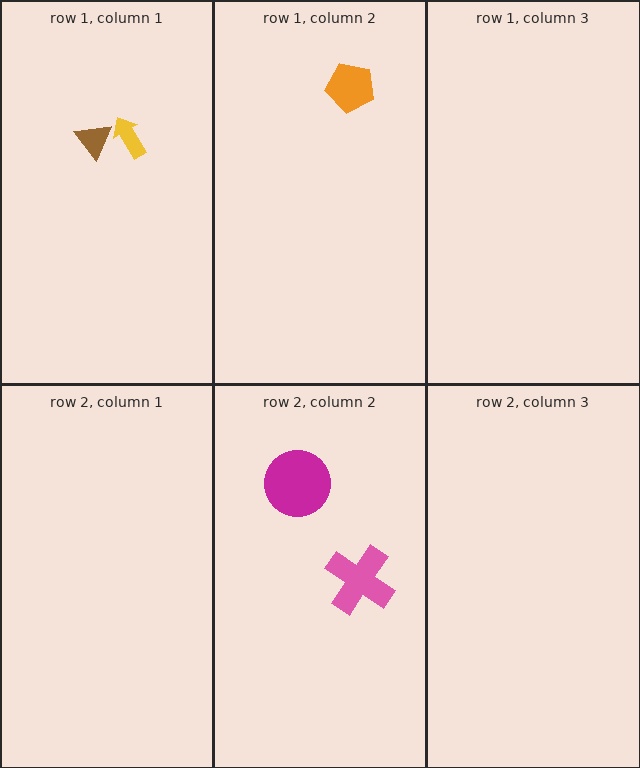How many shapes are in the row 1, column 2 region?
1.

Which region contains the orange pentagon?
The row 1, column 2 region.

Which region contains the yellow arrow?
The row 1, column 1 region.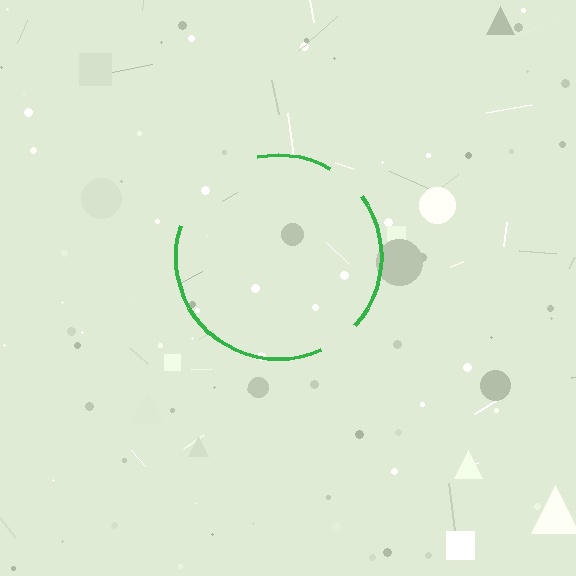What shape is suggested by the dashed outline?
The dashed outline suggests a circle.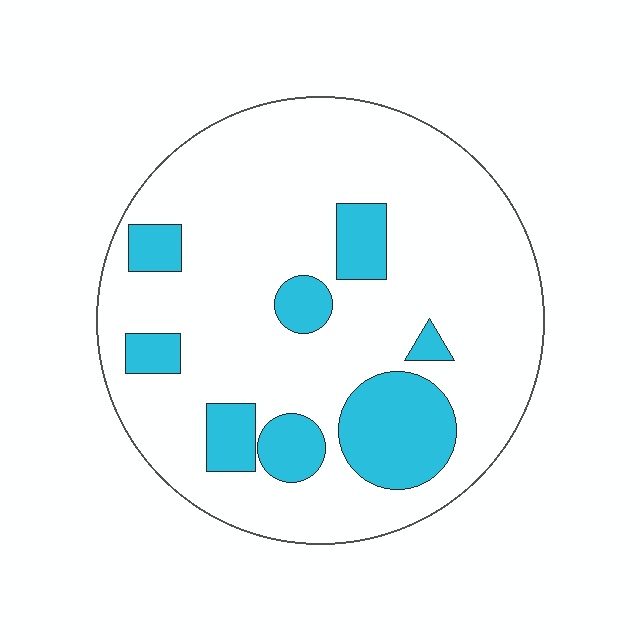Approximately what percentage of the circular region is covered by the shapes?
Approximately 20%.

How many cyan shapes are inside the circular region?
8.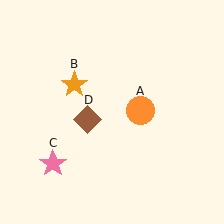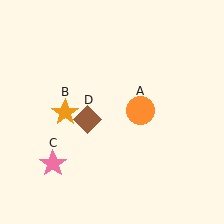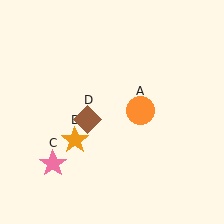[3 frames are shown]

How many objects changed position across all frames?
1 object changed position: orange star (object B).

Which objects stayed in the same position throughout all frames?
Orange circle (object A) and pink star (object C) and brown diamond (object D) remained stationary.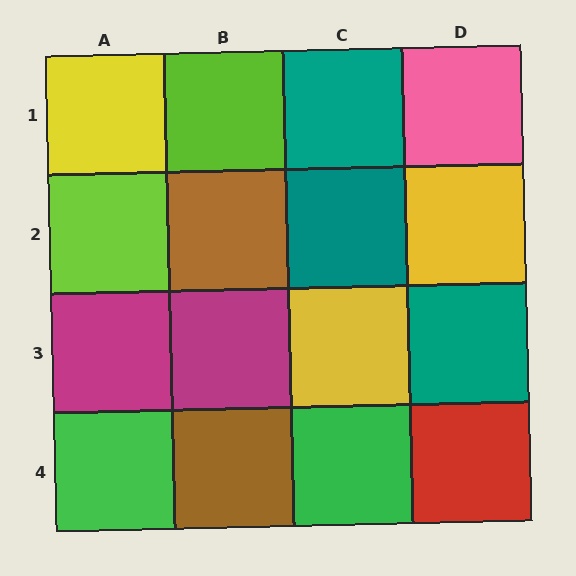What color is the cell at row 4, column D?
Red.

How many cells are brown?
2 cells are brown.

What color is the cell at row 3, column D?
Teal.